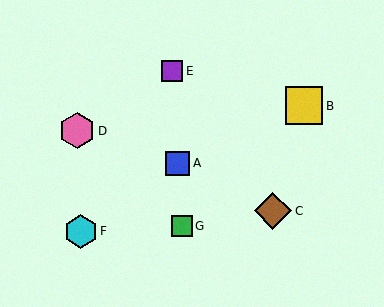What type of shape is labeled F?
Shape F is a cyan hexagon.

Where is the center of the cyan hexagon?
The center of the cyan hexagon is at (81, 231).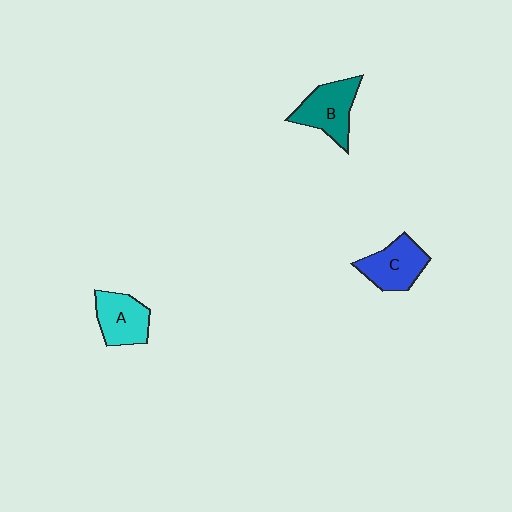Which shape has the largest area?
Shape B (teal).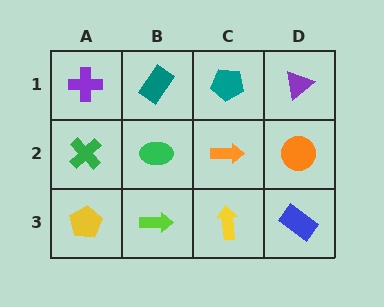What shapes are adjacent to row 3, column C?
An orange arrow (row 2, column C), a lime arrow (row 3, column B), a blue rectangle (row 3, column D).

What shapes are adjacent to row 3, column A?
A green cross (row 2, column A), a lime arrow (row 3, column B).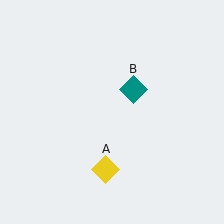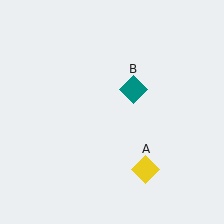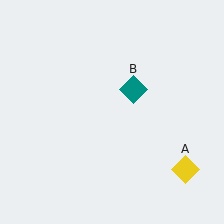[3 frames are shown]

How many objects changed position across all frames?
1 object changed position: yellow diamond (object A).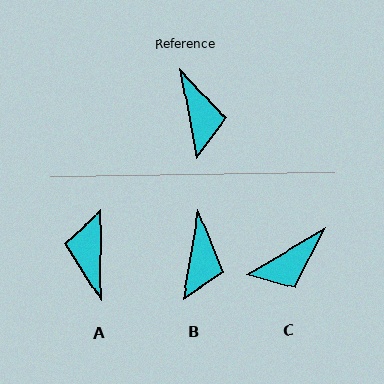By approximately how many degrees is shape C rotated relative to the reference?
Approximately 69 degrees clockwise.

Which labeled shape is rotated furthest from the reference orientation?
A, about 169 degrees away.